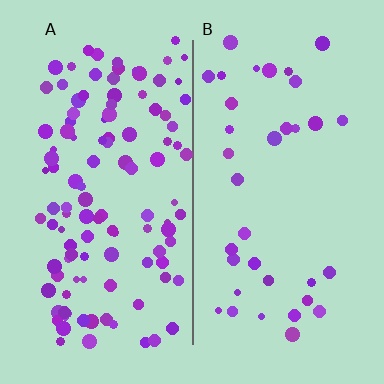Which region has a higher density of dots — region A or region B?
A (the left).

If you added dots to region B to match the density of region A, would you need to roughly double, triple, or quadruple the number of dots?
Approximately triple.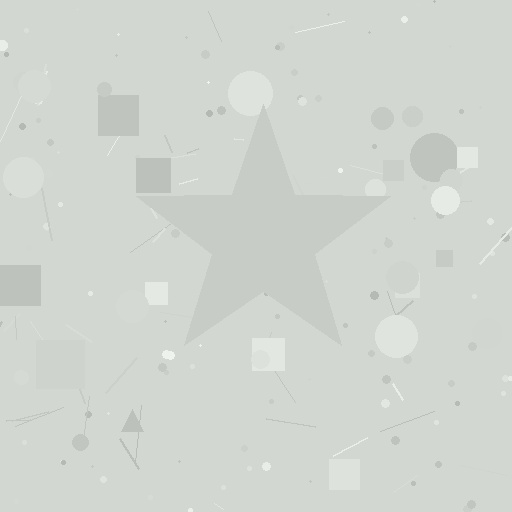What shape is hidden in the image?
A star is hidden in the image.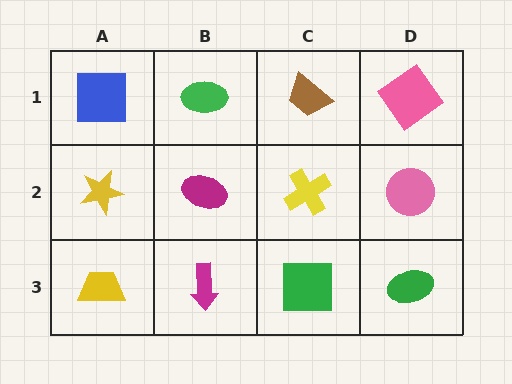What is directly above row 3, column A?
A yellow star.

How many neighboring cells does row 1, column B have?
3.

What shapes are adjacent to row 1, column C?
A yellow cross (row 2, column C), a green ellipse (row 1, column B), a pink diamond (row 1, column D).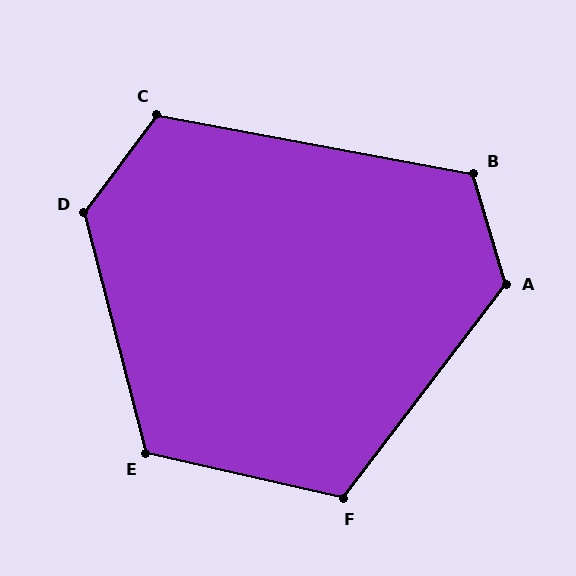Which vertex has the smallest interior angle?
F, at approximately 114 degrees.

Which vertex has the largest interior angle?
D, at approximately 129 degrees.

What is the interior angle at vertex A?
Approximately 127 degrees (obtuse).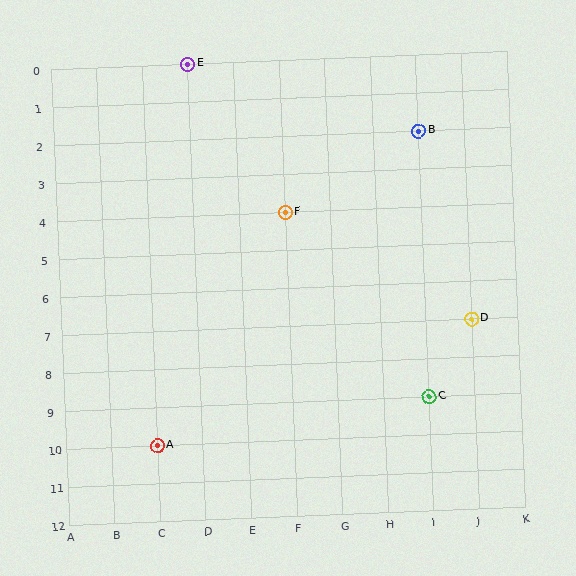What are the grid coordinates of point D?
Point D is at grid coordinates (J, 7).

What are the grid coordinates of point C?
Point C is at grid coordinates (I, 9).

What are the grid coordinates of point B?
Point B is at grid coordinates (I, 2).